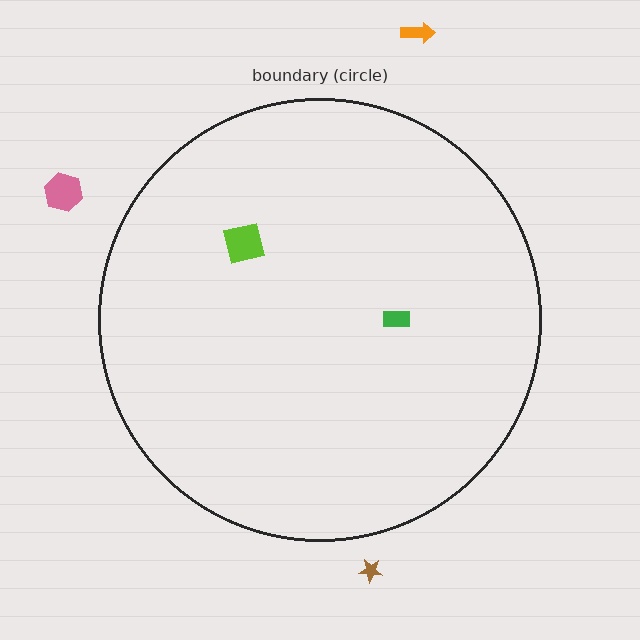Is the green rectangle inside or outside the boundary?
Inside.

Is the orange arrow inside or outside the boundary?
Outside.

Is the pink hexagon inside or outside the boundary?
Outside.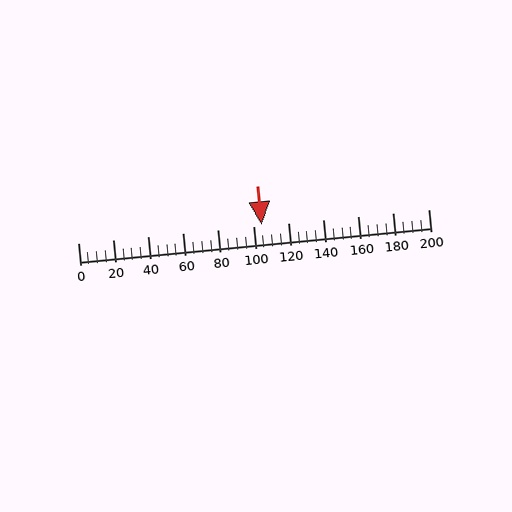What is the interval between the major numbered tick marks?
The major tick marks are spaced 20 units apart.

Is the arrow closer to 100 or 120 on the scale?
The arrow is closer to 100.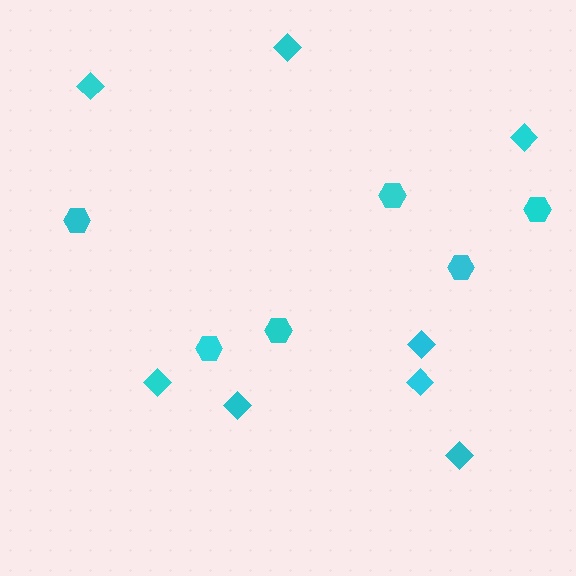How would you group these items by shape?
There are 2 groups: one group of hexagons (6) and one group of diamonds (8).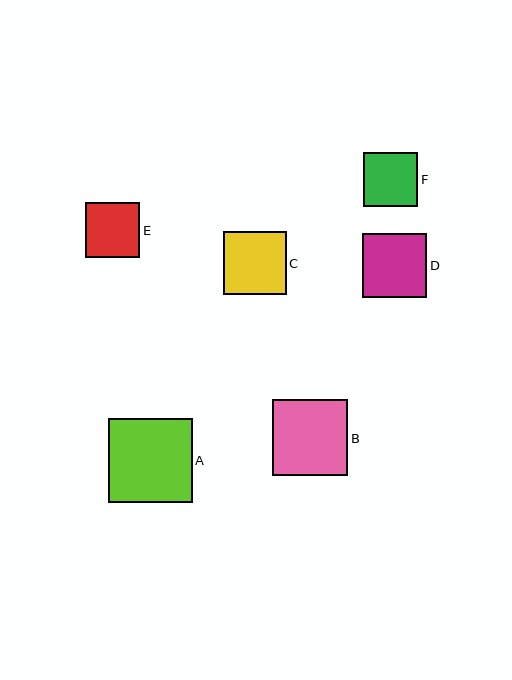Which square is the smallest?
Square F is the smallest with a size of approximately 54 pixels.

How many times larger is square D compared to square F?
Square D is approximately 1.2 times the size of square F.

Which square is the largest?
Square A is the largest with a size of approximately 84 pixels.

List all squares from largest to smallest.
From largest to smallest: A, B, D, C, E, F.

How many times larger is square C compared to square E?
Square C is approximately 1.1 times the size of square E.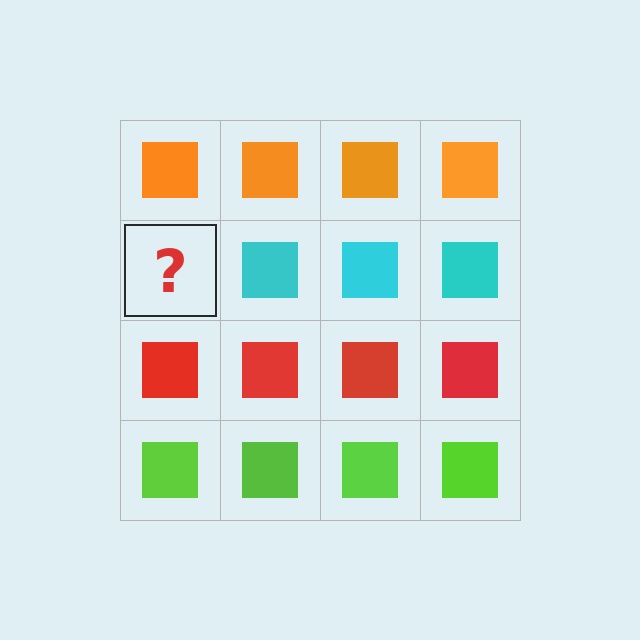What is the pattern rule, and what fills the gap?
The rule is that each row has a consistent color. The gap should be filled with a cyan square.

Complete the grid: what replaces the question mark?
The question mark should be replaced with a cyan square.